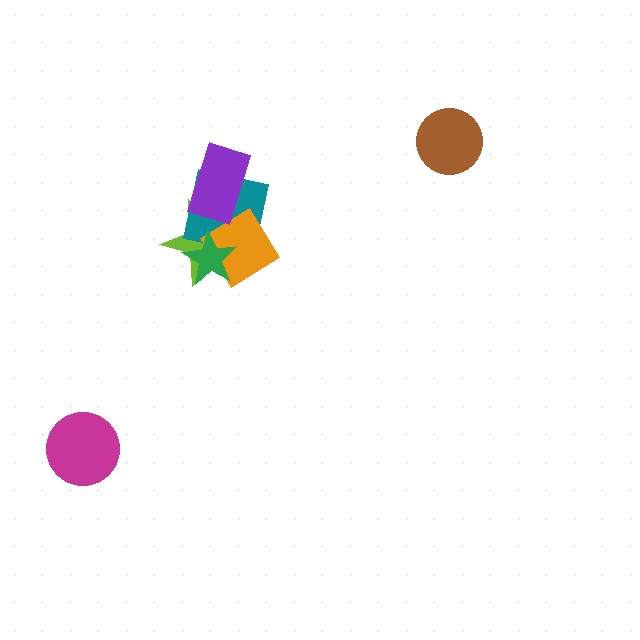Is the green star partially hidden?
No, no other shape covers it.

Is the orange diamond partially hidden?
Yes, it is partially covered by another shape.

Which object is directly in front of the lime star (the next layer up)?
The teal square is directly in front of the lime star.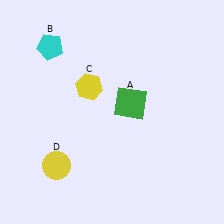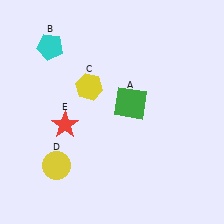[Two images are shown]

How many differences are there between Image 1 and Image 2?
There is 1 difference between the two images.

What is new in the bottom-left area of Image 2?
A red star (E) was added in the bottom-left area of Image 2.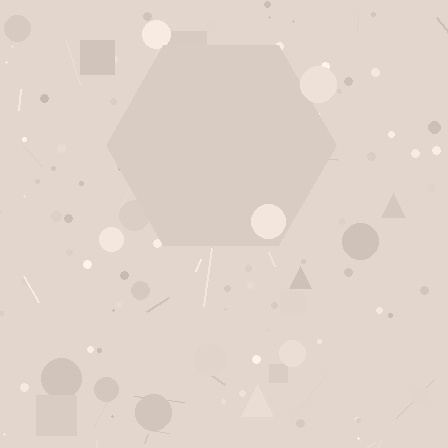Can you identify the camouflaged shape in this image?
The camouflaged shape is a hexagon.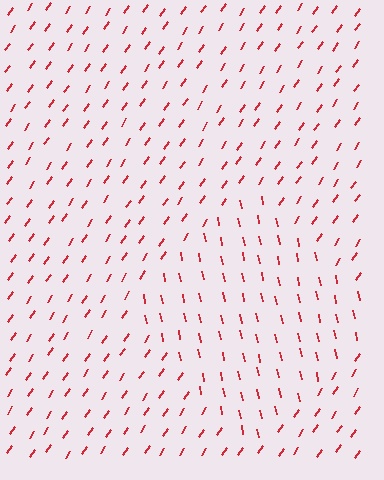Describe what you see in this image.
The image is filled with small red line segments. A diamond region in the image has lines oriented differently from the surrounding lines, creating a visible texture boundary.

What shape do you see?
I see a diamond.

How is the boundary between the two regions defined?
The boundary is defined purely by a change in line orientation (approximately 45 degrees difference). All lines are the same color and thickness.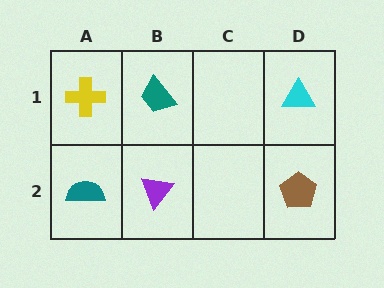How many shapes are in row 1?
3 shapes.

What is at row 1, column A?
A yellow cross.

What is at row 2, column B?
A purple triangle.